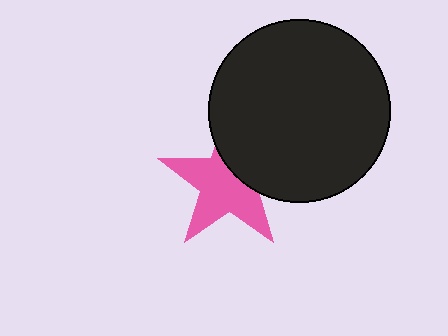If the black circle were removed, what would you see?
You would see the complete pink star.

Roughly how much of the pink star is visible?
About half of it is visible (roughly 64%).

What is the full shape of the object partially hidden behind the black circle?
The partially hidden object is a pink star.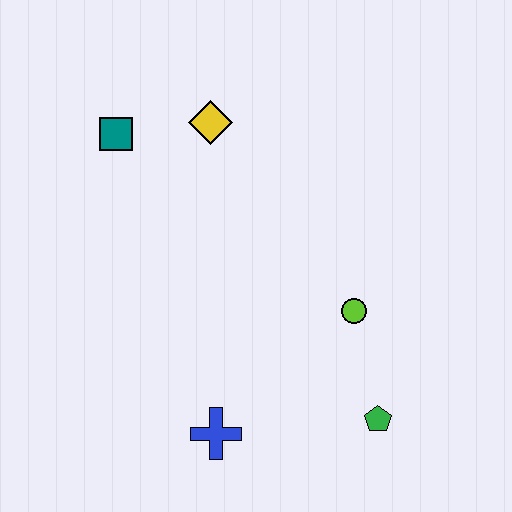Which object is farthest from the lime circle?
The teal square is farthest from the lime circle.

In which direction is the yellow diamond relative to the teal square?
The yellow diamond is to the right of the teal square.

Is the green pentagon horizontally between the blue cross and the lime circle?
No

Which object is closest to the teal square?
The yellow diamond is closest to the teal square.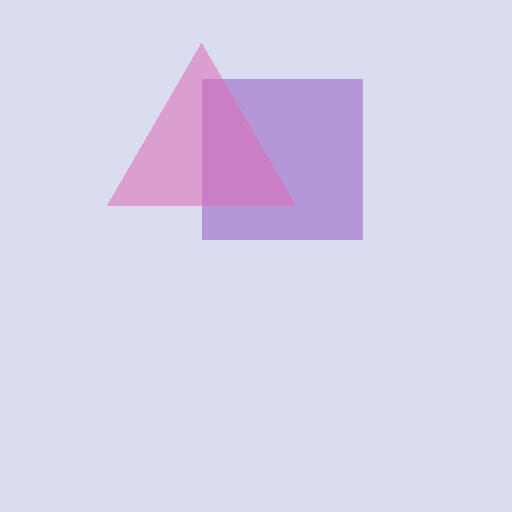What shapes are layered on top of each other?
The layered shapes are: a purple square, a pink triangle.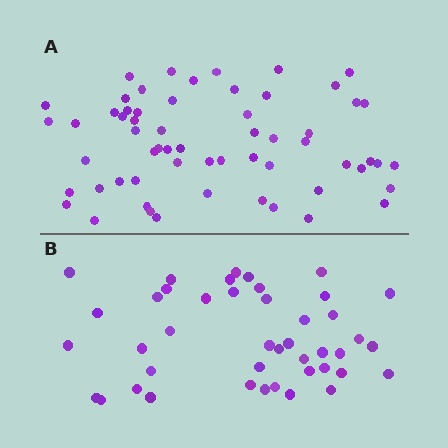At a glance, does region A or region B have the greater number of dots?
Region A (the top region) has more dots.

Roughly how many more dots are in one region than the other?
Region A has approximately 15 more dots than region B.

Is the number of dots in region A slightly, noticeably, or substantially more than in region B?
Region A has noticeably more, but not dramatically so. The ratio is roughly 1.4 to 1.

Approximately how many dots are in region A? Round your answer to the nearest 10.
About 60 dots.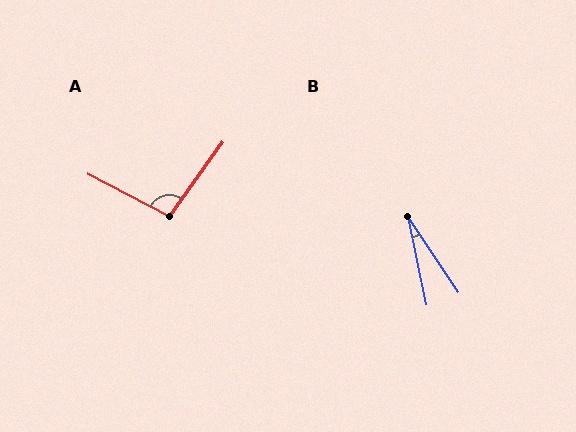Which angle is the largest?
A, at approximately 98 degrees.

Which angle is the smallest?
B, at approximately 22 degrees.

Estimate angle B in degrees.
Approximately 22 degrees.